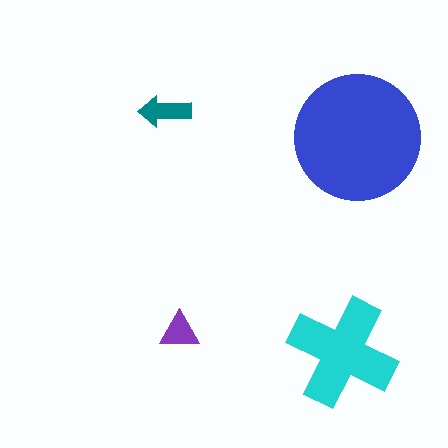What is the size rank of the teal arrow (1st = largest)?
3rd.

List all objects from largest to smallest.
The blue circle, the cyan cross, the teal arrow, the purple triangle.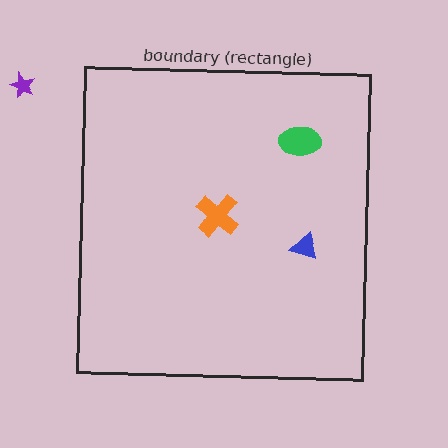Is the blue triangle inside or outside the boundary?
Inside.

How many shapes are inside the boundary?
3 inside, 1 outside.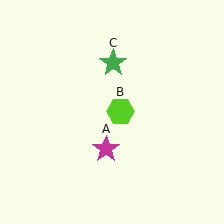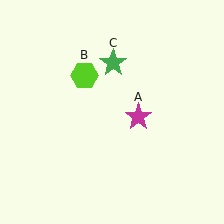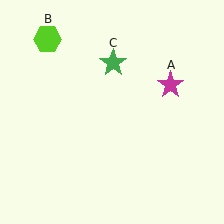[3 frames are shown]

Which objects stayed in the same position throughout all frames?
Green star (object C) remained stationary.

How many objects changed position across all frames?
2 objects changed position: magenta star (object A), lime hexagon (object B).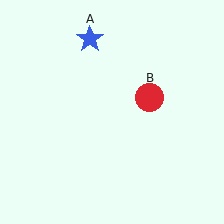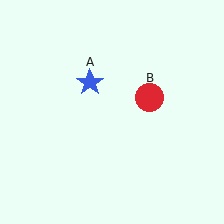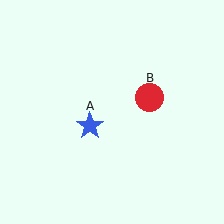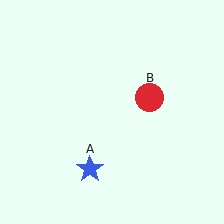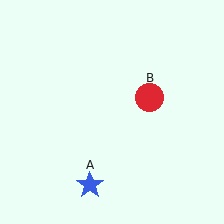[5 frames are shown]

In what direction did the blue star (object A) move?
The blue star (object A) moved down.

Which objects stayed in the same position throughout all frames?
Red circle (object B) remained stationary.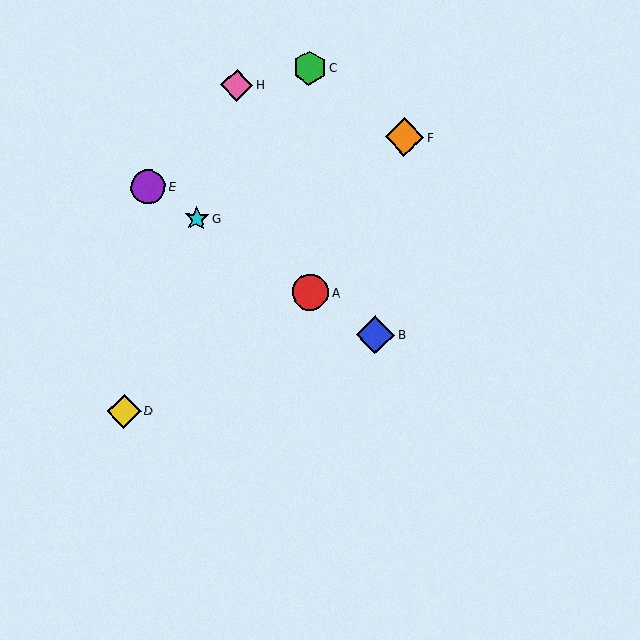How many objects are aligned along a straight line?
4 objects (A, B, E, G) are aligned along a straight line.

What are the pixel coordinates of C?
Object C is at (309, 68).